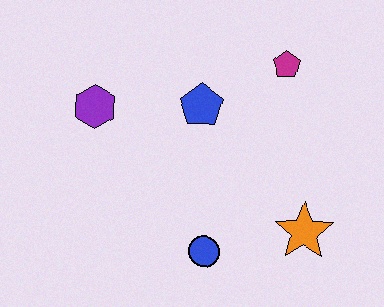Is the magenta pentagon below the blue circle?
No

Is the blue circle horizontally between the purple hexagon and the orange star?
Yes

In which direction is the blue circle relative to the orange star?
The blue circle is to the left of the orange star.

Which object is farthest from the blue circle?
The magenta pentagon is farthest from the blue circle.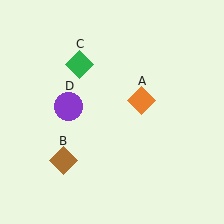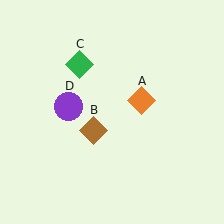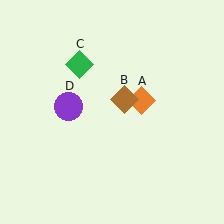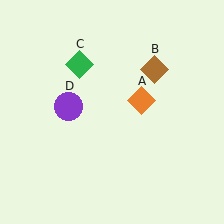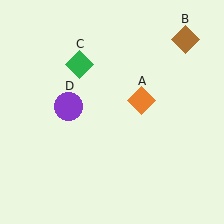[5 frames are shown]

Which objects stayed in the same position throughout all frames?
Orange diamond (object A) and green diamond (object C) and purple circle (object D) remained stationary.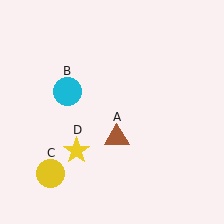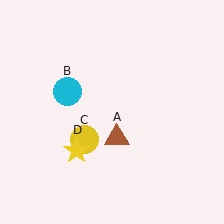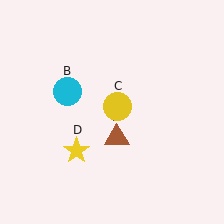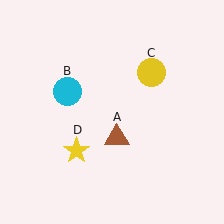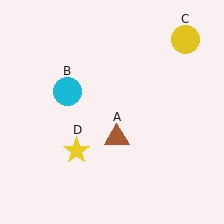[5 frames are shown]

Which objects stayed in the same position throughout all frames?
Brown triangle (object A) and cyan circle (object B) and yellow star (object D) remained stationary.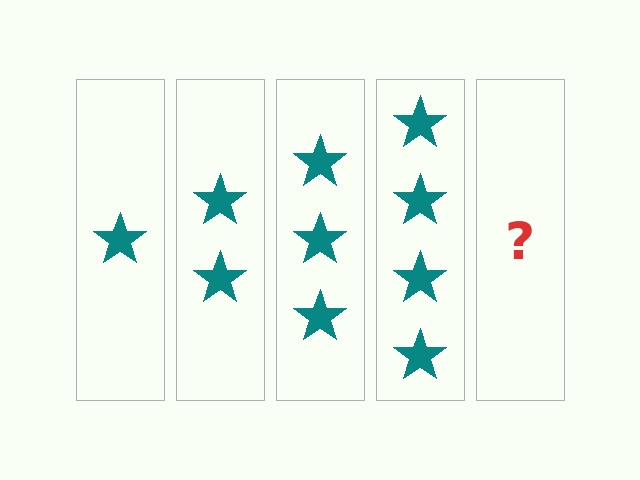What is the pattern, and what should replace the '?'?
The pattern is that each step adds one more star. The '?' should be 5 stars.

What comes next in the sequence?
The next element should be 5 stars.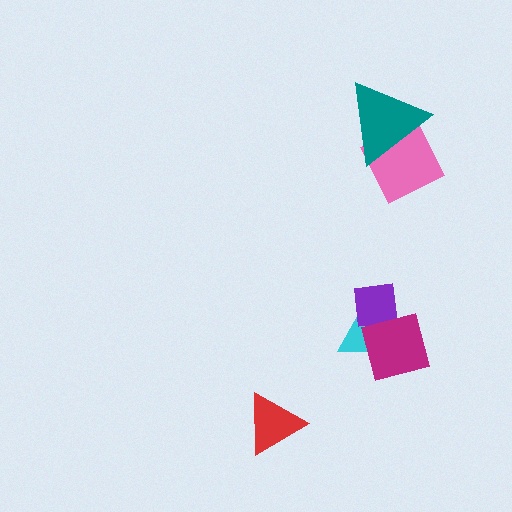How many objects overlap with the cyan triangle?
2 objects overlap with the cyan triangle.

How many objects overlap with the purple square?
2 objects overlap with the purple square.